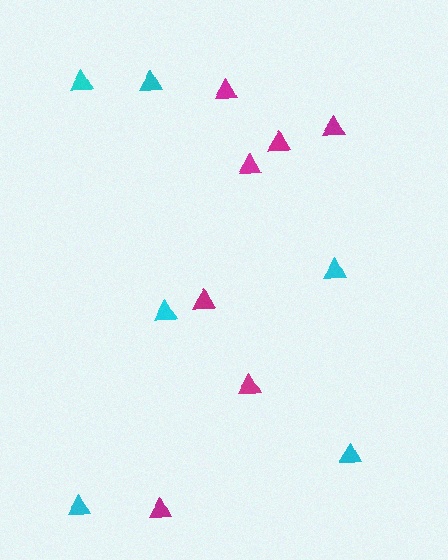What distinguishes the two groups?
There are 2 groups: one group of cyan triangles (6) and one group of magenta triangles (7).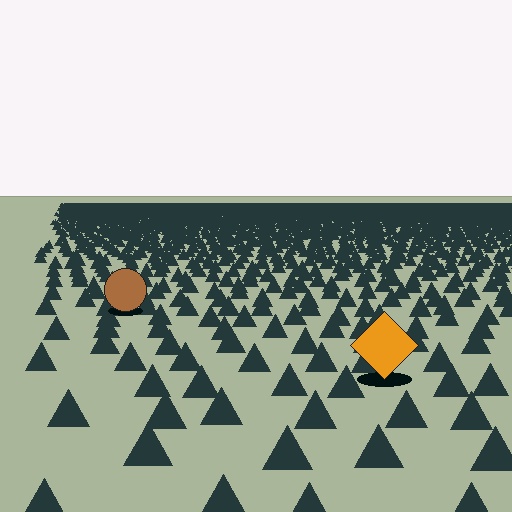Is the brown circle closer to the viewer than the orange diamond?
No. The orange diamond is closer — you can tell from the texture gradient: the ground texture is coarser near it.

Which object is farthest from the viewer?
The brown circle is farthest from the viewer. It appears smaller and the ground texture around it is denser.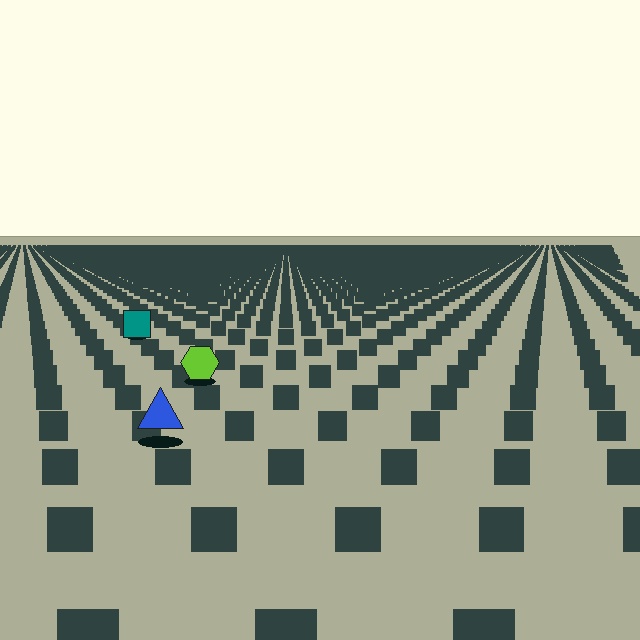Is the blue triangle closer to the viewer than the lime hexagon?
Yes. The blue triangle is closer — you can tell from the texture gradient: the ground texture is coarser near it.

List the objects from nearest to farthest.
From nearest to farthest: the blue triangle, the lime hexagon, the teal square.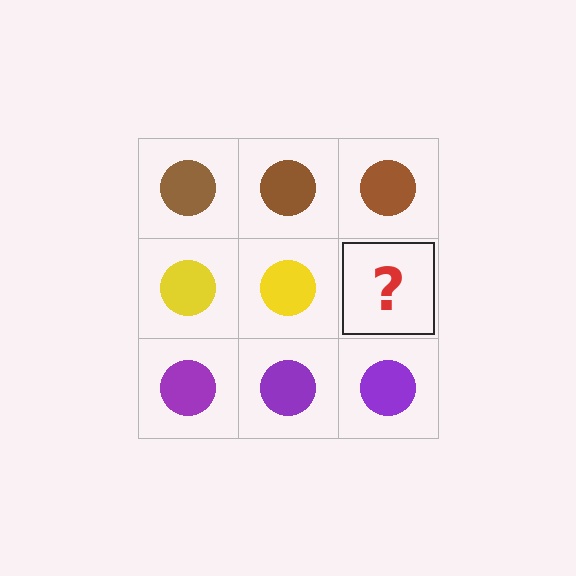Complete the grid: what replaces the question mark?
The question mark should be replaced with a yellow circle.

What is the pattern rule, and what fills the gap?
The rule is that each row has a consistent color. The gap should be filled with a yellow circle.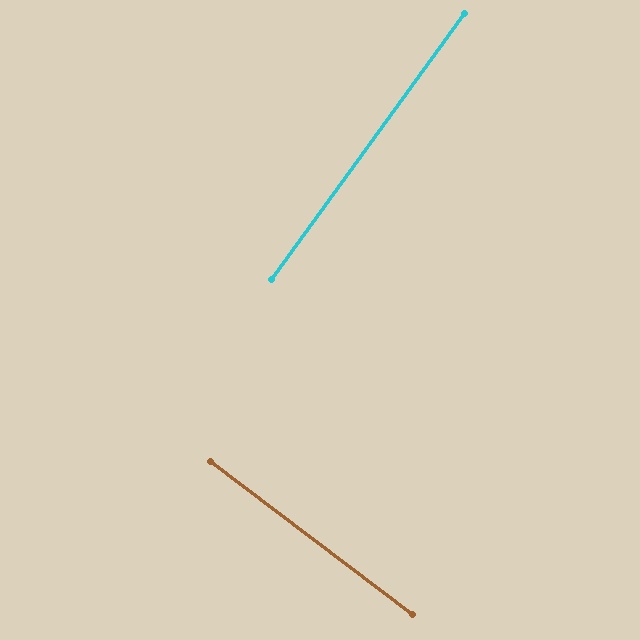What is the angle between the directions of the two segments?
Approximately 89 degrees.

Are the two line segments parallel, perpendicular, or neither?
Perpendicular — they meet at approximately 89°.